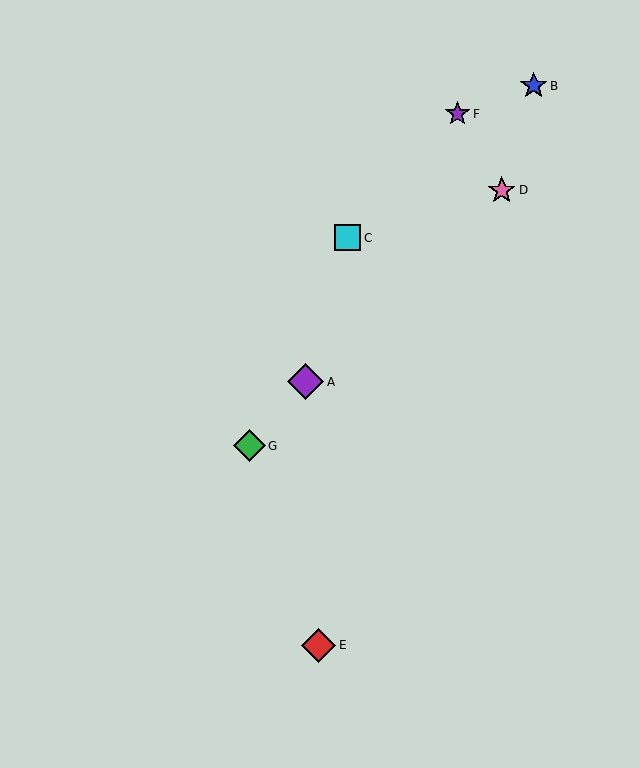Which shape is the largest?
The purple diamond (labeled A) is the largest.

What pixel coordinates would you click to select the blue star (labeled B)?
Click at (534, 86) to select the blue star B.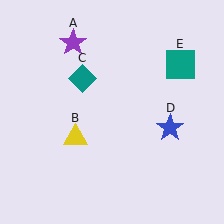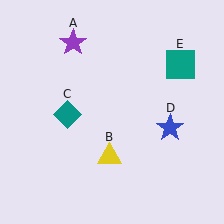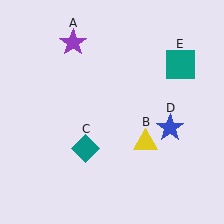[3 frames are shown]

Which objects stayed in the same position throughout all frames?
Purple star (object A) and blue star (object D) and teal square (object E) remained stationary.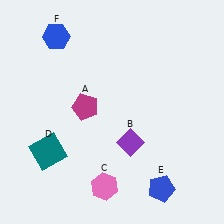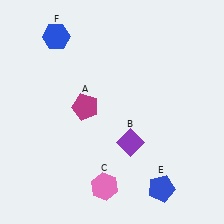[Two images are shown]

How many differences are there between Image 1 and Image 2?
There is 1 difference between the two images.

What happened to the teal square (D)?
The teal square (D) was removed in Image 2. It was in the bottom-left area of Image 1.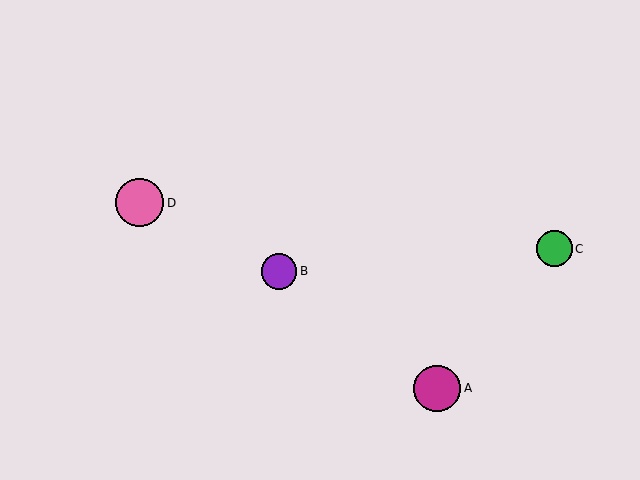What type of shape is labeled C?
Shape C is a green circle.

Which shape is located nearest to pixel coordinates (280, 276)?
The purple circle (labeled B) at (279, 271) is nearest to that location.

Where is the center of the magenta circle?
The center of the magenta circle is at (437, 388).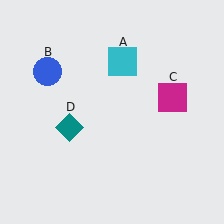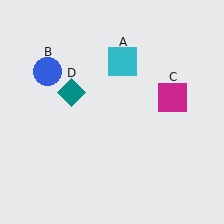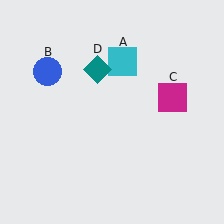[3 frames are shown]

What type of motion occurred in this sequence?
The teal diamond (object D) rotated clockwise around the center of the scene.